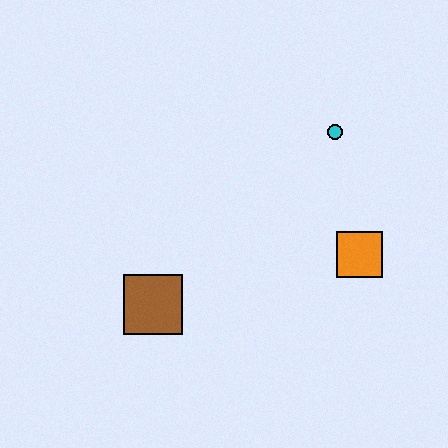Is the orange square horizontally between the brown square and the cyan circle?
No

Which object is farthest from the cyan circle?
The brown square is farthest from the cyan circle.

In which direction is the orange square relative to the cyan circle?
The orange square is below the cyan circle.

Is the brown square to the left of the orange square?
Yes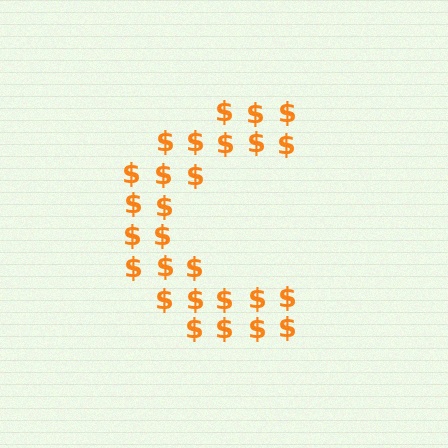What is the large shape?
The large shape is the letter C.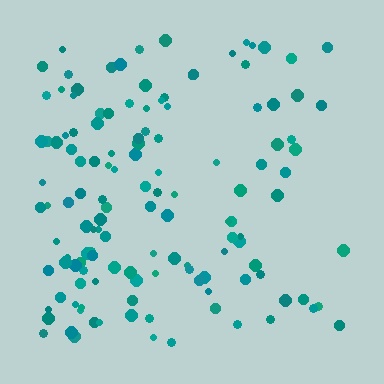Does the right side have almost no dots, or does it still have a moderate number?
Still a moderate number, just noticeably fewer than the left.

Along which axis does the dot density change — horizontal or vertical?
Horizontal.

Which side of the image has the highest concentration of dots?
The left.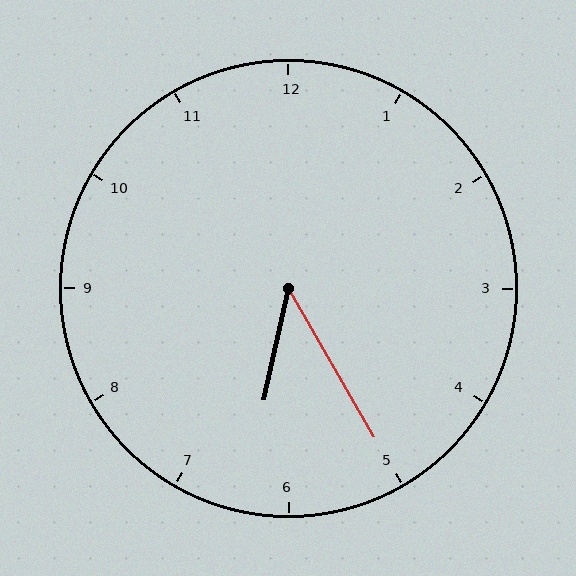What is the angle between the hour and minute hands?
Approximately 42 degrees.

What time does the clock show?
6:25.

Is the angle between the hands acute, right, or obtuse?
It is acute.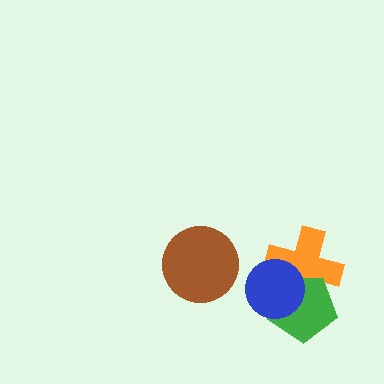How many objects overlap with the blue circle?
2 objects overlap with the blue circle.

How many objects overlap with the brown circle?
0 objects overlap with the brown circle.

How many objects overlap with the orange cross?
2 objects overlap with the orange cross.